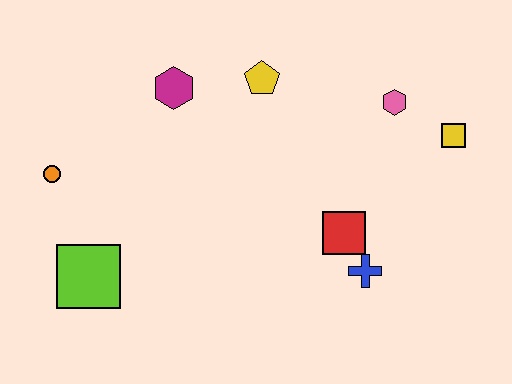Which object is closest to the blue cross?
The red square is closest to the blue cross.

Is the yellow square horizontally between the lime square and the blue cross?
No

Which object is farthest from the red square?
The orange circle is farthest from the red square.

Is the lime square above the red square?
No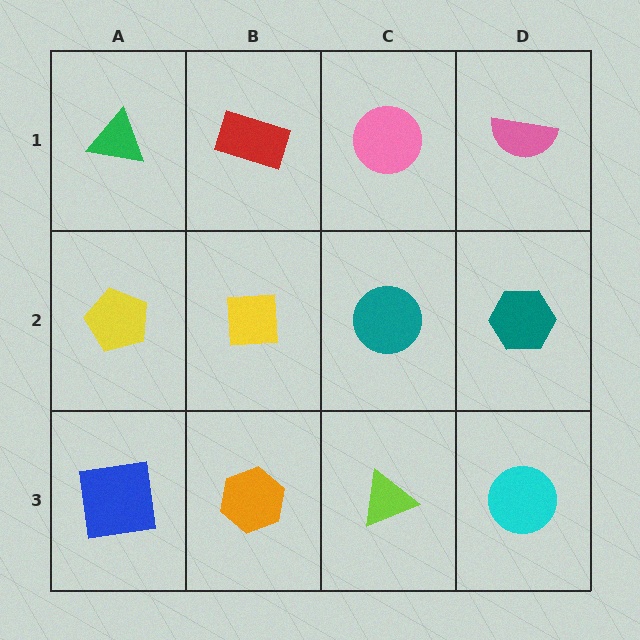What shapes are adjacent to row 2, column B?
A red rectangle (row 1, column B), an orange hexagon (row 3, column B), a yellow pentagon (row 2, column A), a teal circle (row 2, column C).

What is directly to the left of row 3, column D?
A lime triangle.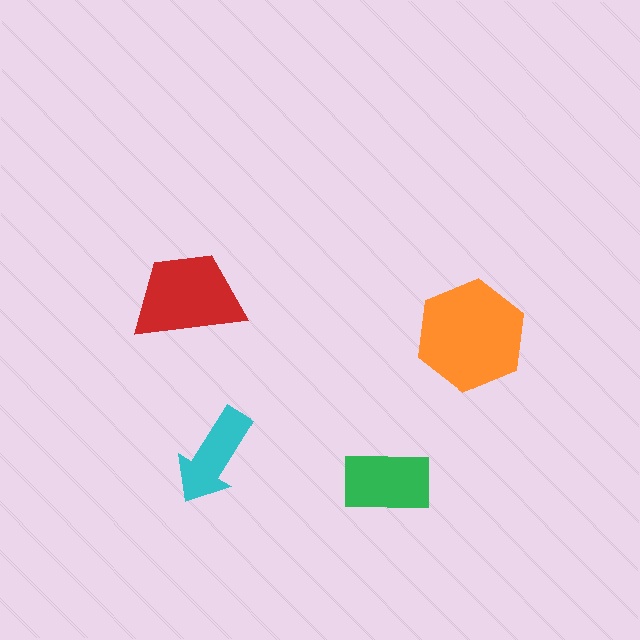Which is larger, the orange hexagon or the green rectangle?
The orange hexagon.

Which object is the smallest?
The cyan arrow.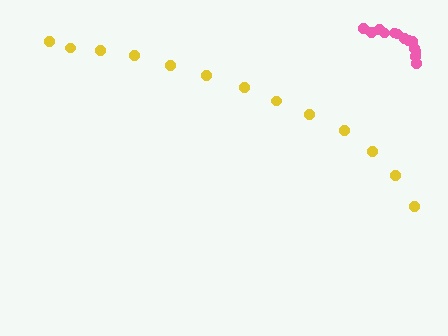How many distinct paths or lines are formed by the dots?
There are 2 distinct paths.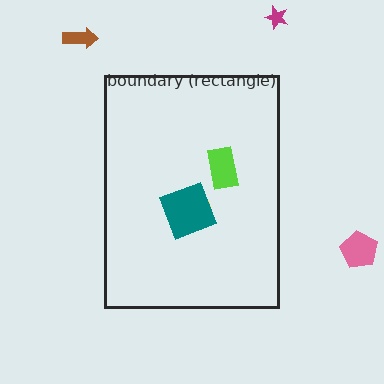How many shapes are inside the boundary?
3 inside, 3 outside.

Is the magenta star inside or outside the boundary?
Outside.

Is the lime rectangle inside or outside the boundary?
Inside.